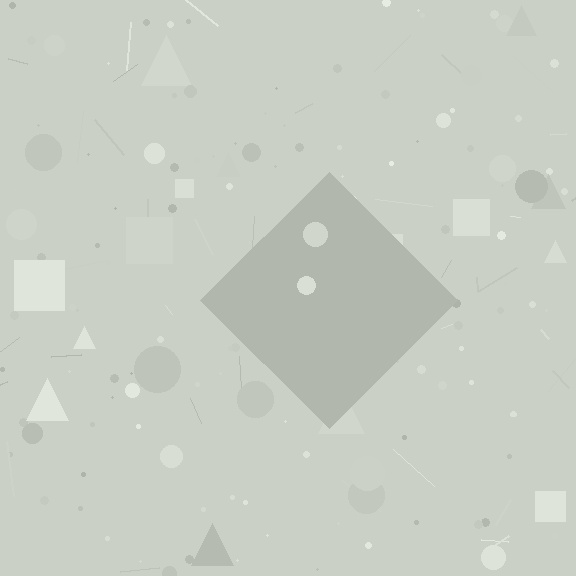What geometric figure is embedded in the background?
A diamond is embedded in the background.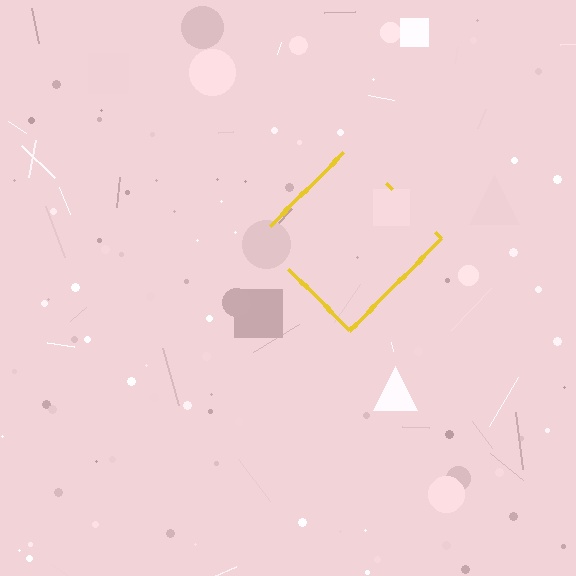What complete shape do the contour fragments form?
The contour fragments form a diamond.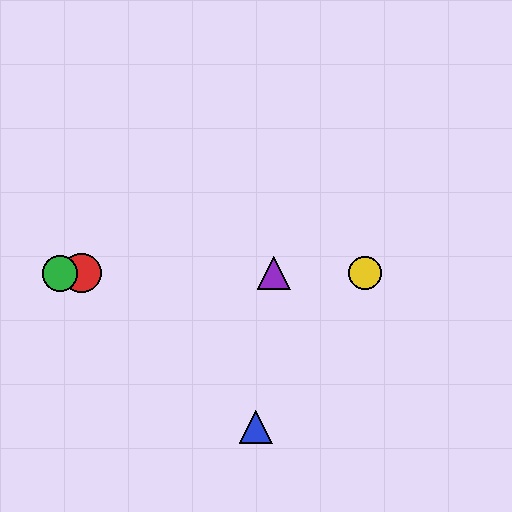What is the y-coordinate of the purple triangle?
The purple triangle is at y≈273.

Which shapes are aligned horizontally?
The red circle, the green circle, the yellow circle, the purple triangle are aligned horizontally.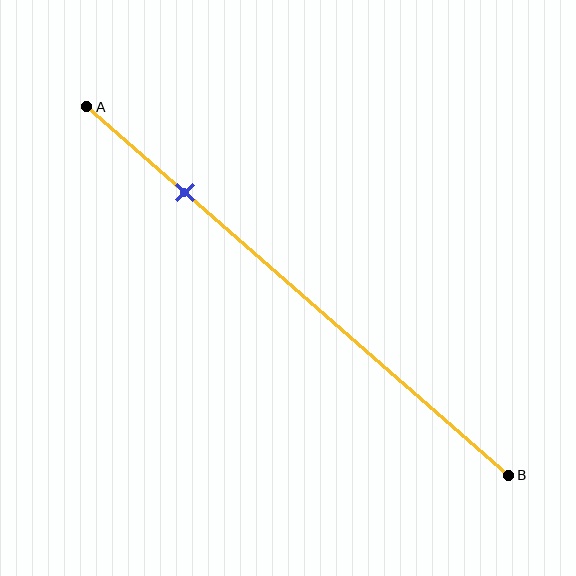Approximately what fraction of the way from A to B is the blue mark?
The blue mark is approximately 25% of the way from A to B.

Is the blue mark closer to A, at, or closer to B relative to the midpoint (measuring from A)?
The blue mark is closer to point A than the midpoint of segment AB.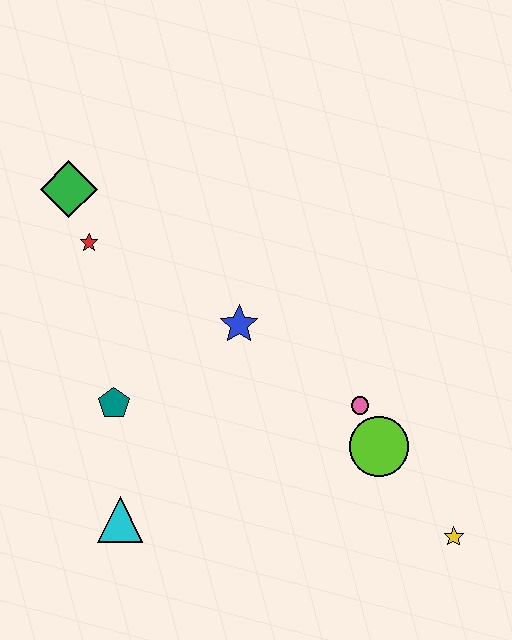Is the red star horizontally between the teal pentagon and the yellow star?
No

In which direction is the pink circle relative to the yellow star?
The pink circle is above the yellow star.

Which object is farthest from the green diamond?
The yellow star is farthest from the green diamond.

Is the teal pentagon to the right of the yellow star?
No